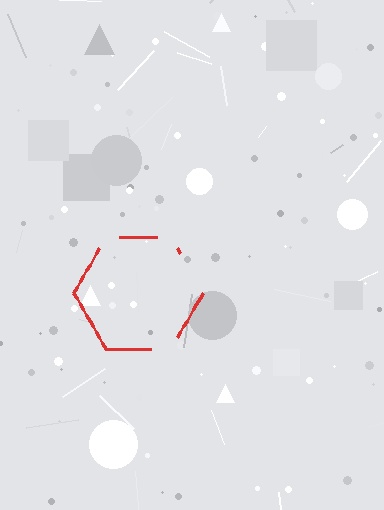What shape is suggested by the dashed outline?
The dashed outline suggests a hexagon.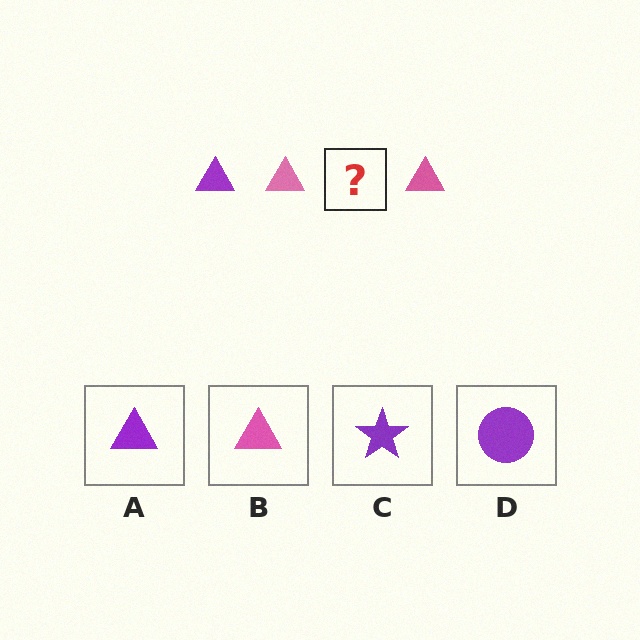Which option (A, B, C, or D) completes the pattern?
A.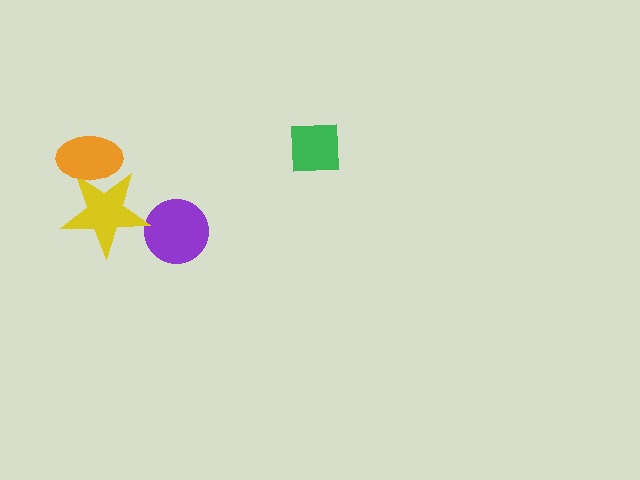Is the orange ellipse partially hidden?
No, no other shape covers it.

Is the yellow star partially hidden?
Yes, it is partially covered by another shape.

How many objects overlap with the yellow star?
1 object overlaps with the yellow star.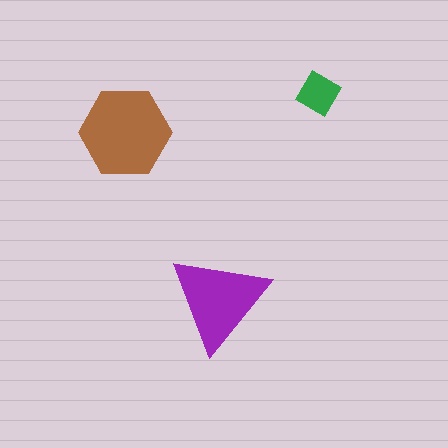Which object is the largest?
The brown hexagon.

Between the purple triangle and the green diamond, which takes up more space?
The purple triangle.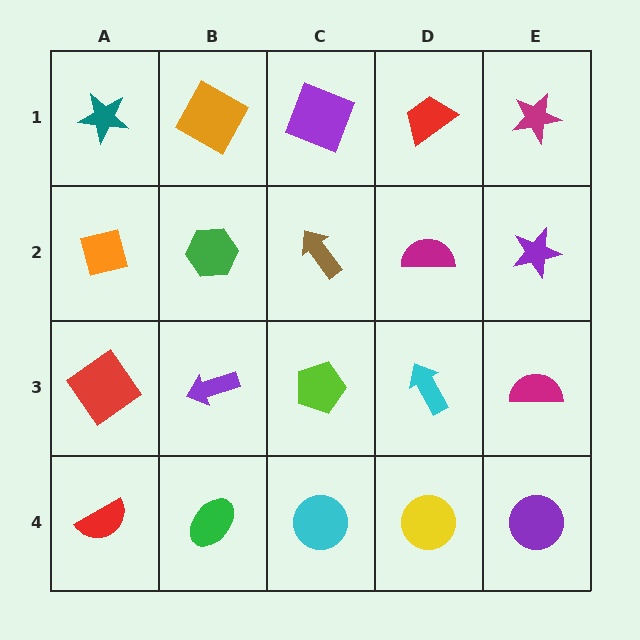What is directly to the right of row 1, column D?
A magenta star.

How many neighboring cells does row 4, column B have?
3.